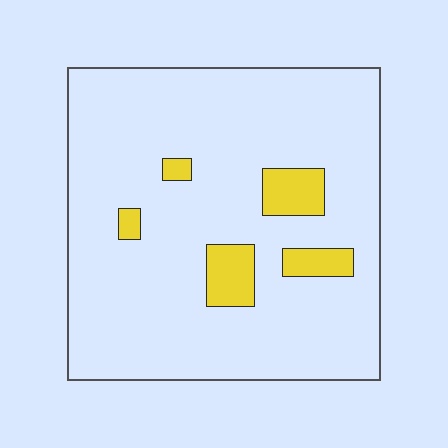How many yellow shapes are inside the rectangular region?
5.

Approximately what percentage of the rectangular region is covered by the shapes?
Approximately 10%.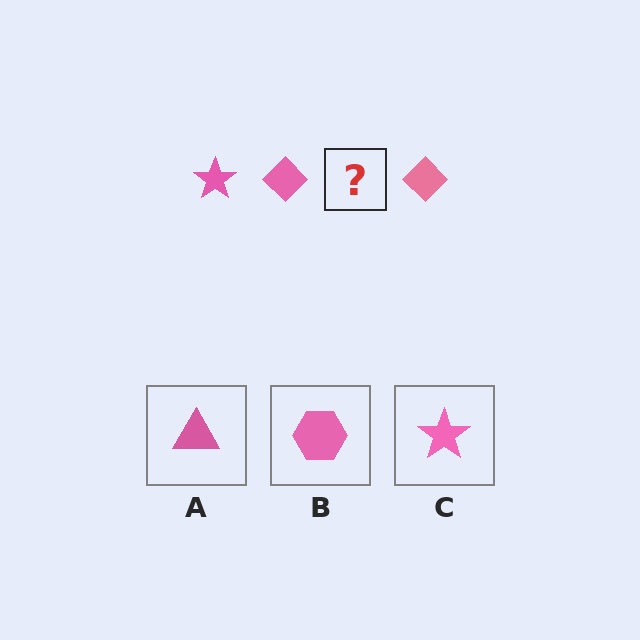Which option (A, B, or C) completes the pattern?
C.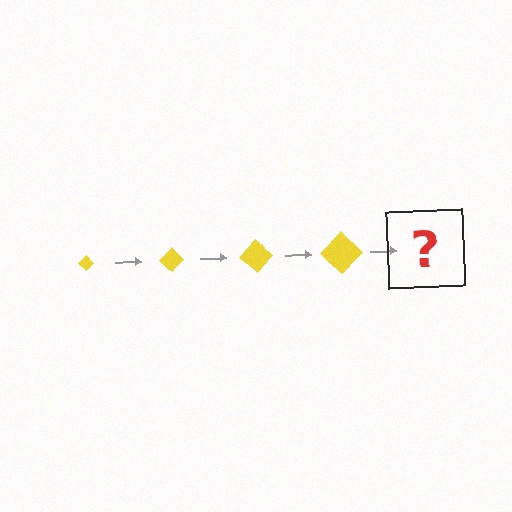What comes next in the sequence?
The next element should be a yellow diamond, larger than the previous one.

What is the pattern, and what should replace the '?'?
The pattern is that the diamond gets progressively larger each step. The '?' should be a yellow diamond, larger than the previous one.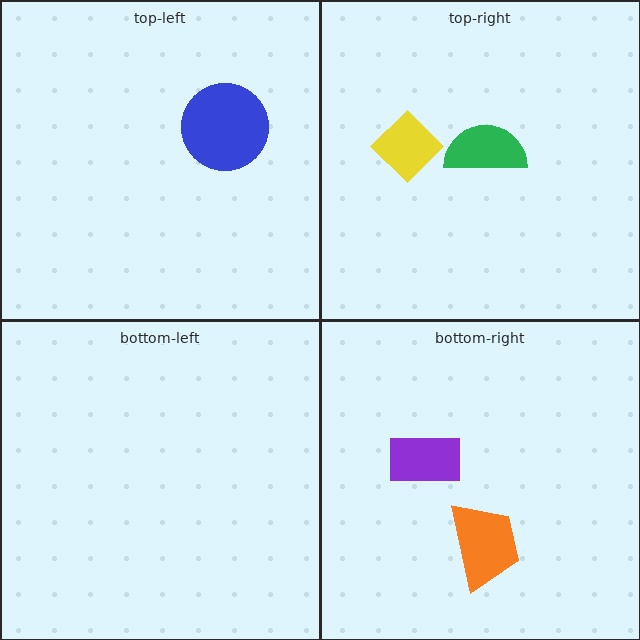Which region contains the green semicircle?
The top-right region.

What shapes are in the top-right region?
The yellow diamond, the green semicircle.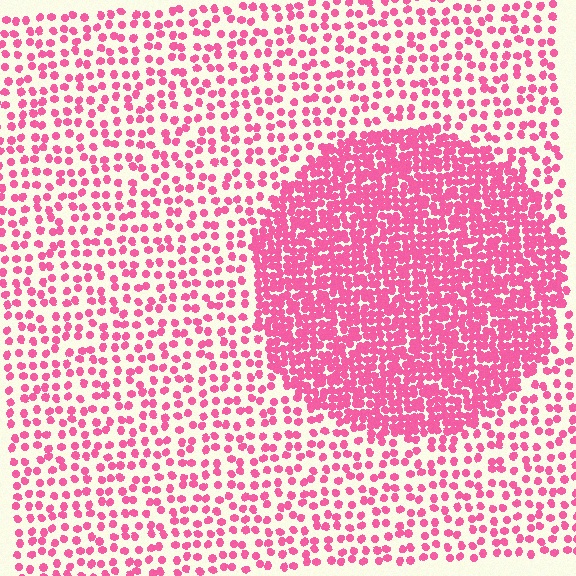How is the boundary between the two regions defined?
The boundary is defined by a change in element density (approximately 2.5x ratio). All elements are the same color, size, and shape.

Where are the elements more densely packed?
The elements are more densely packed inside the circle boundary.